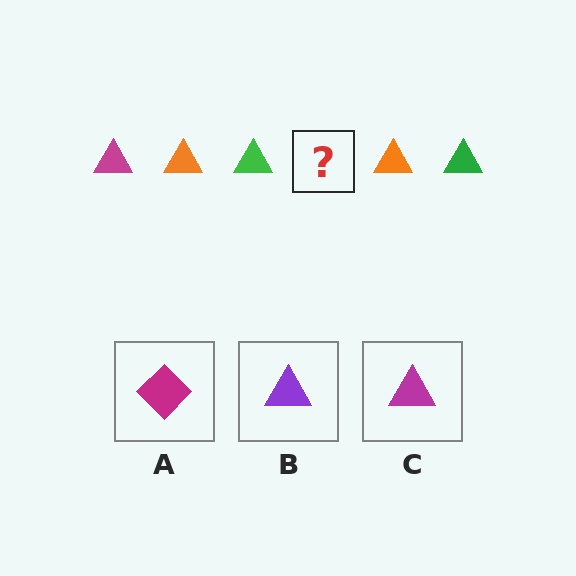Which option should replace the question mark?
Option C.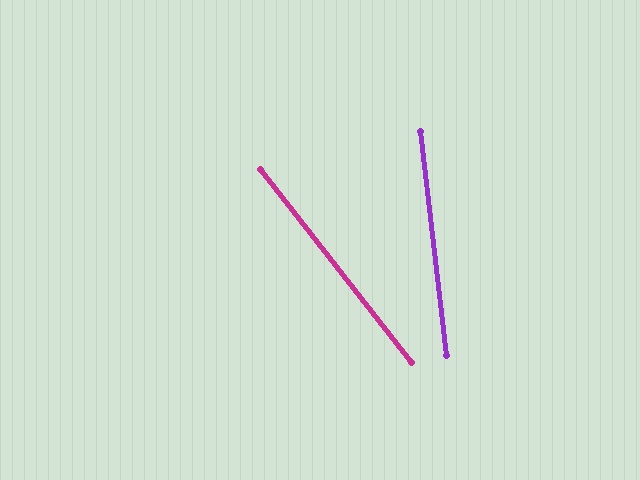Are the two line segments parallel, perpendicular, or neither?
Neither parallel nor perpendicular — they differ by about 31°.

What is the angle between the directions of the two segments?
Approximately 31 degrees.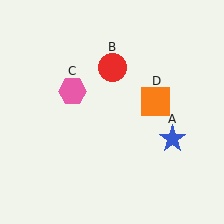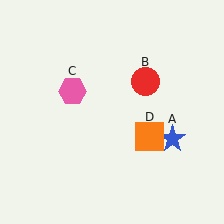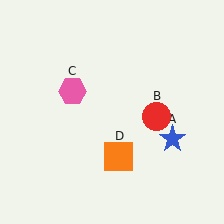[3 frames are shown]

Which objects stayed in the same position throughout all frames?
Blue star (object A) and pink hexagon (object C) remained stationary.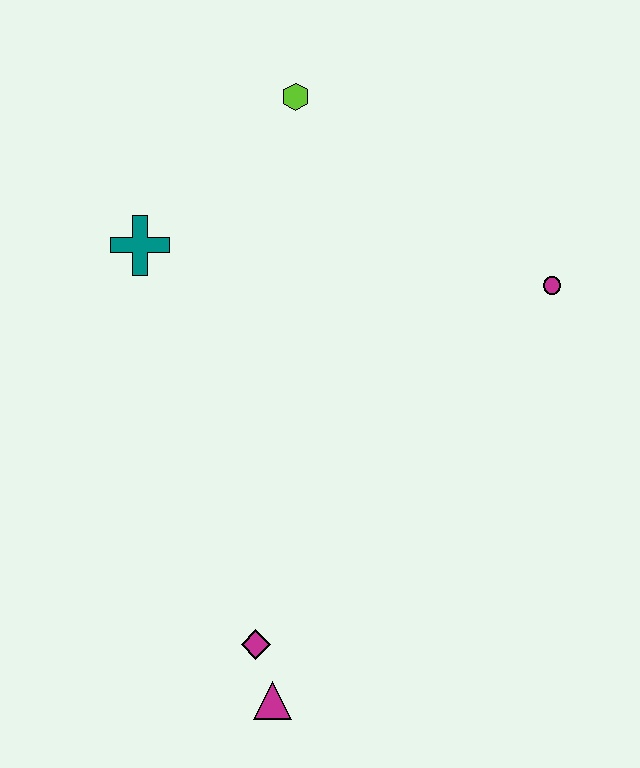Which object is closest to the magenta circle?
The lime hexagon is closest to the magenta circle.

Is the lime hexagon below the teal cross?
No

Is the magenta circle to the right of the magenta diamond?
Yes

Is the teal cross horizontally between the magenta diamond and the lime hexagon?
No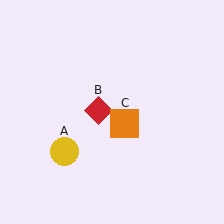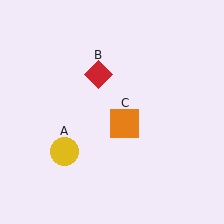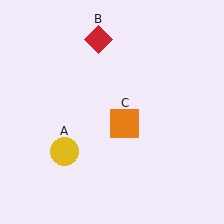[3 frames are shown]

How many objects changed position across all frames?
1 object changed position: red diamond (object B).